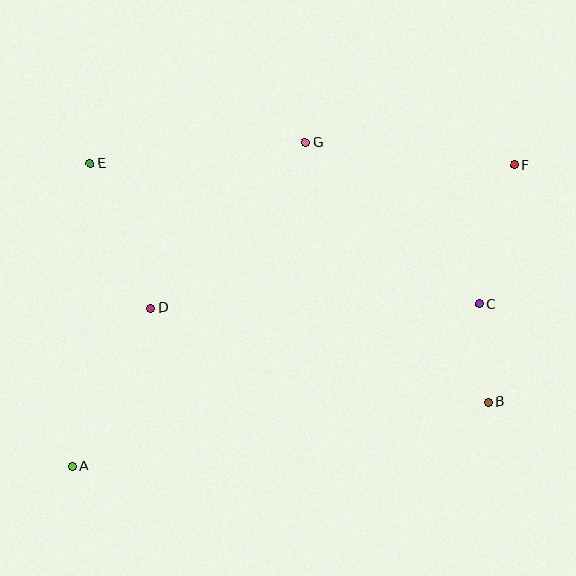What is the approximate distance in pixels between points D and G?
The distance between D and G is approximately 226 pixels.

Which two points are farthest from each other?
Points A and F are farthest from each other.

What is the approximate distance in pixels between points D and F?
The distance between D and F is approximately 391 pixels.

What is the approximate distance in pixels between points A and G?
The distance between A and G is approximately 399 pixels.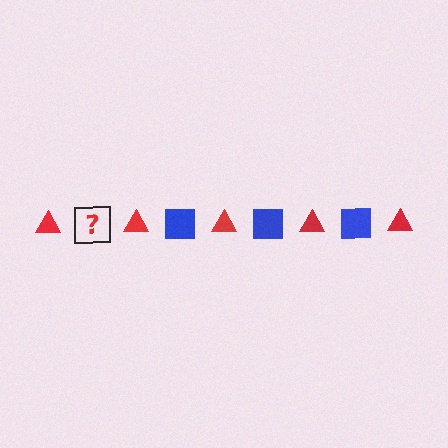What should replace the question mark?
The question mark should be replaced with a blue square.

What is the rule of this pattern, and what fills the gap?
The rule is that the pattern alternates between red triangle and blue square. The gap should be filled with a blue square.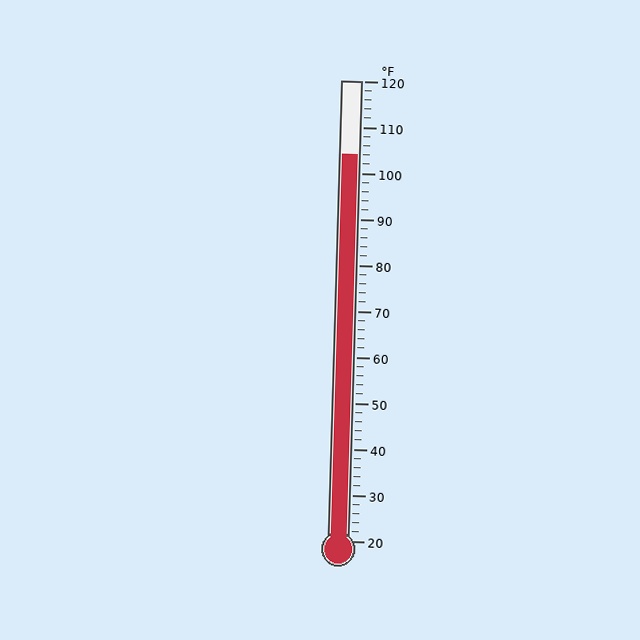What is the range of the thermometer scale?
The thermometer scale ranges from 20°F to 120°F.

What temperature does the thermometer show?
The thermometer shows approximately 104°F.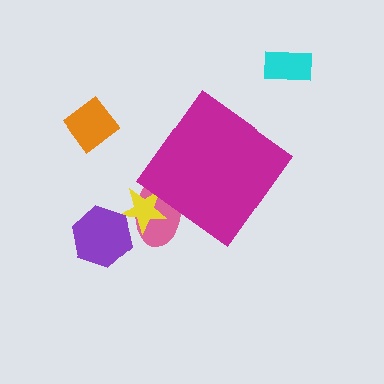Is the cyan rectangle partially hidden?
No, the cyan rectangle is fully visible.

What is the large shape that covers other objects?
A magenta diamond.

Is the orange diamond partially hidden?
No, the orange diamond is fully visible.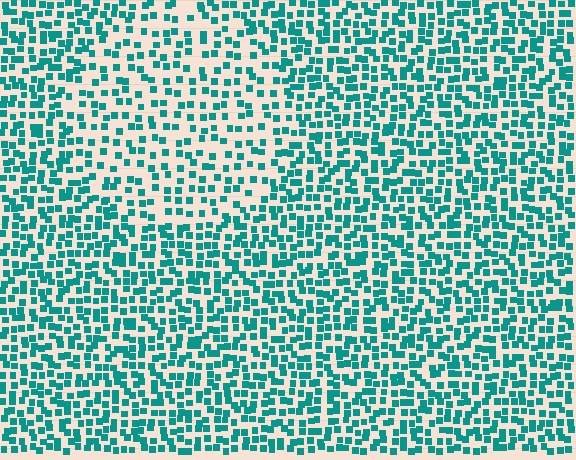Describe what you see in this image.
The image contains small teal elements arranged at two different densities. A circle-shaped region is visible where the elements are less densely packed than the surrounding area.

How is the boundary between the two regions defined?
The boundary is defined by a change in element density (approximately 1.8x ratio). All elements are the same color, size, and shape.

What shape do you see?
I see a circle.